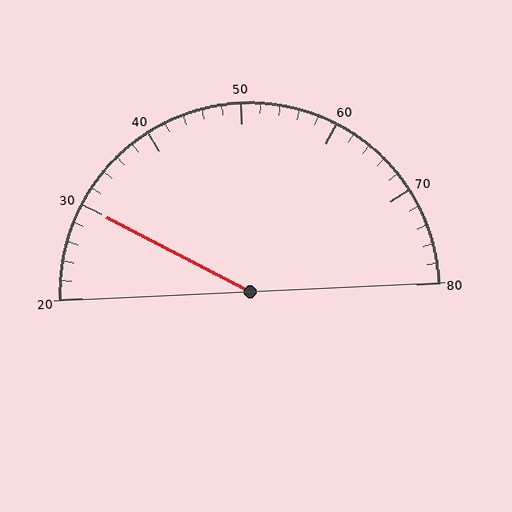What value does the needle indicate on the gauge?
The needle indicates approximately 30.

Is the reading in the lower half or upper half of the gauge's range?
The reading is in the lower half of the range (20 to 80).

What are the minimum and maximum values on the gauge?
The gauge ranges from 20 to 80.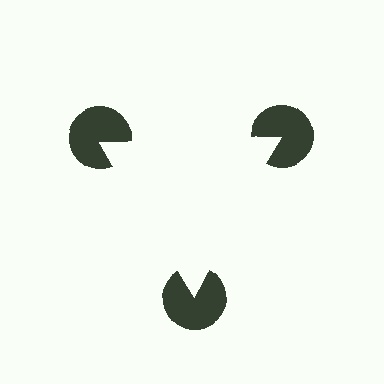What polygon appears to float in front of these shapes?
An illusory triangle — its edges are inferred from the aligned wedge cuts in the pac-man discs, not physically drawn.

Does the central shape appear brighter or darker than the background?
It typically appears slightly brighter than the background, even though no actual brightness change is drawn.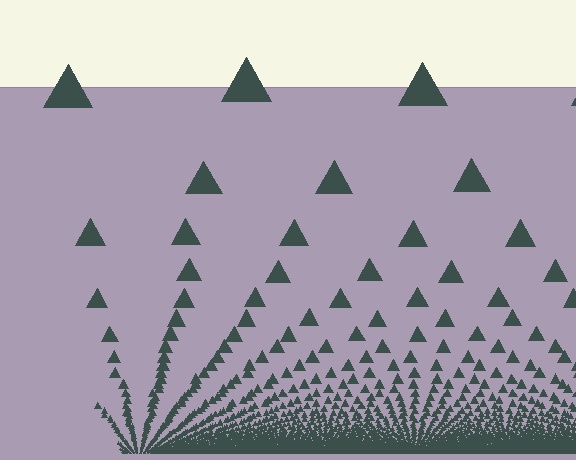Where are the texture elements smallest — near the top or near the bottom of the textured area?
Near the bottom.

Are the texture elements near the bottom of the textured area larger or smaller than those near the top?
Smaller. The gradient is inverted — elements near the bottom are smaller and denser.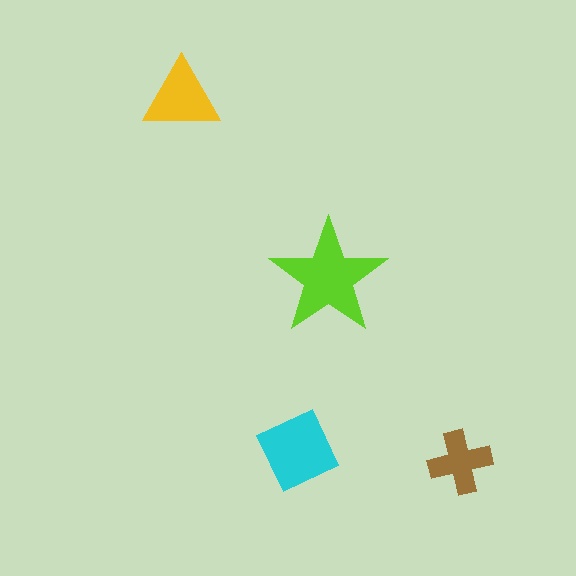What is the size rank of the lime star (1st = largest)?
1st.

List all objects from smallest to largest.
The brown cross, the yellow triangle, the cyan square, the lime star.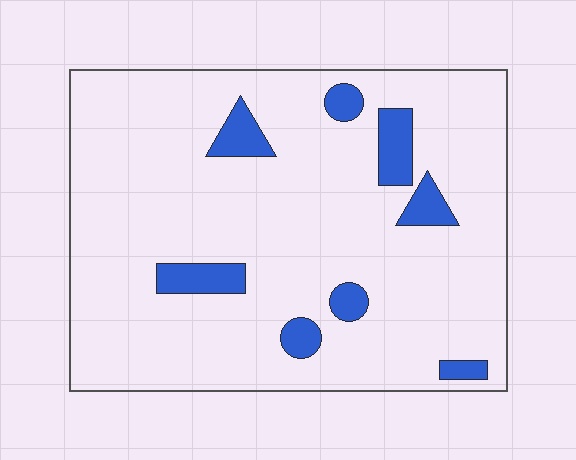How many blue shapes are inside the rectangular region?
8.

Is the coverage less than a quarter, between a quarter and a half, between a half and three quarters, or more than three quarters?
Less than a quarter.